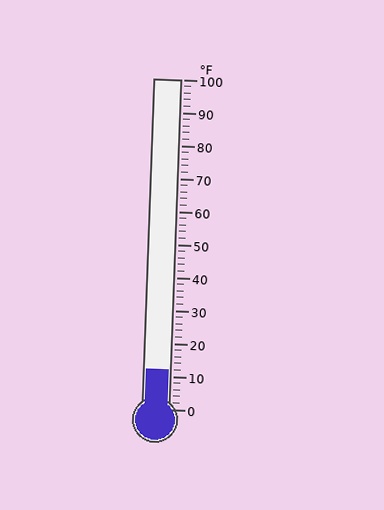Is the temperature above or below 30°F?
The temperature is below 30°F.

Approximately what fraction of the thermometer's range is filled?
The thermometer is filled to approximately 10% of its range.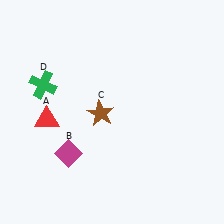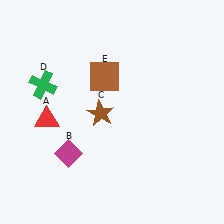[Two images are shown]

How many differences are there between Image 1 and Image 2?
There is 1 difference between the two images.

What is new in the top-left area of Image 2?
A brown square (E) was added in the top-left area of Image 2.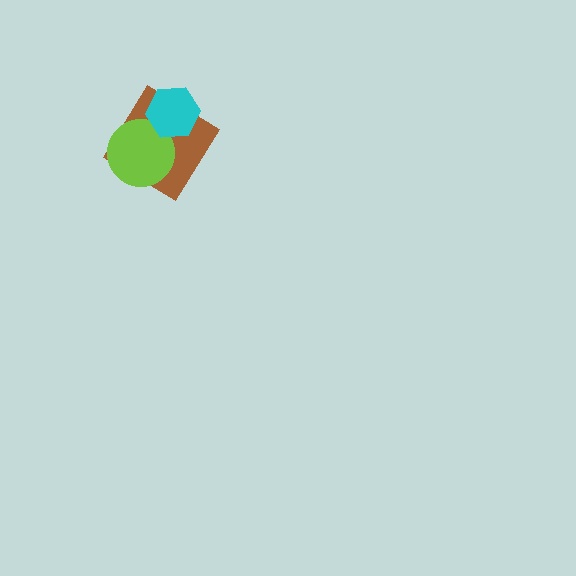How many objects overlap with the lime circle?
2 objects overlap with the lime circle.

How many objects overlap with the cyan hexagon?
2 objects overlap with the cyan hexagon.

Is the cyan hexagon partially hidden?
No, no other shape covers it.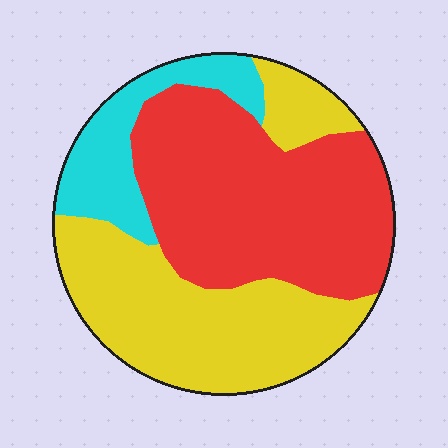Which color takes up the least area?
Cyan, at roughly 15%.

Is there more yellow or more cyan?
Yellow.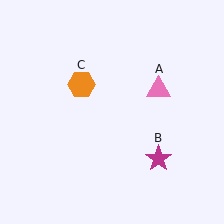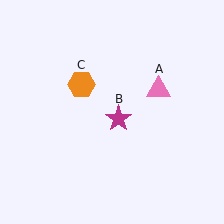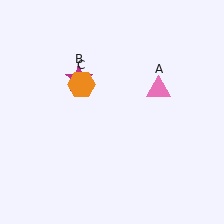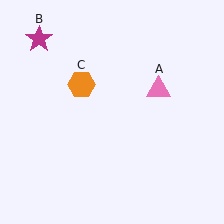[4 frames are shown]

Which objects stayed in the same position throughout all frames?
Pink triangle (object A) and orange hexagon (object C) remained stationary.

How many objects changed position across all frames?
1 object changed position: magenta star (object B).